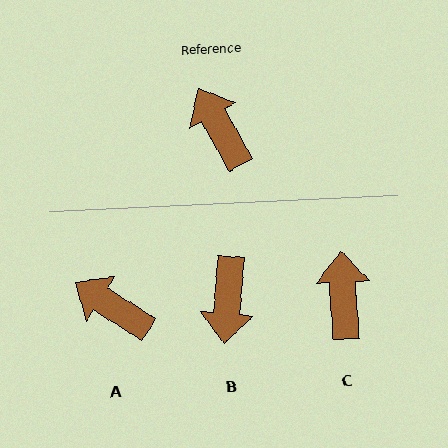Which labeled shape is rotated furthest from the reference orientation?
B, about 146 degrees away.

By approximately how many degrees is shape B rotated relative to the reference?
Approximately 146 degrees counter-clockwise.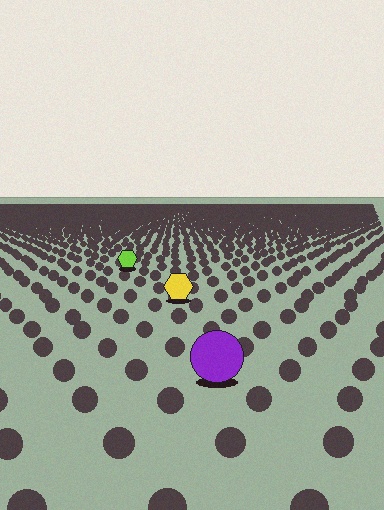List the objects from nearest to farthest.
From nearest to farthest: the purple circle, the yellow hexagon, the lime hexagon.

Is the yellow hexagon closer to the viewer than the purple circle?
No. The purple circle is closer — you can tell from the texture gradient: the ground texture is coarser near it.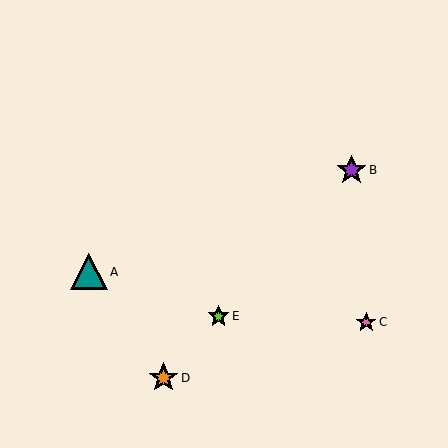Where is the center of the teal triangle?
The center of the teal triangle is at (89, 272).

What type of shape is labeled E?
Shape E is a lime star.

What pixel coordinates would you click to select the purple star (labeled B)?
Click at (351, 170) to select the purple star B.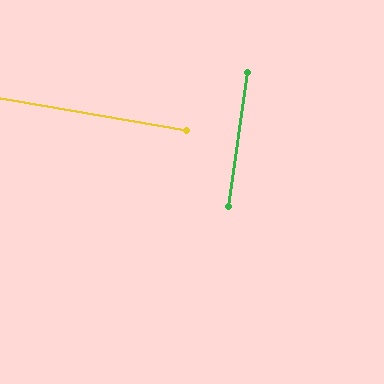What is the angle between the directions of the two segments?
Approximately 88 degrees.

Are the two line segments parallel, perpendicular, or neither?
Perpendicular — they meet at approximately 88°.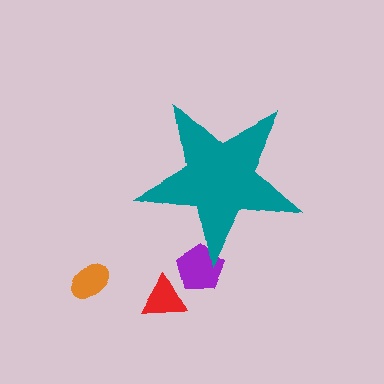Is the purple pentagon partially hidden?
Yes, the purple pentagon is partially hidden behind the teal star.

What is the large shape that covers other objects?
A teal star.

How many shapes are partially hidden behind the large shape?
1 shape is partially hidden.